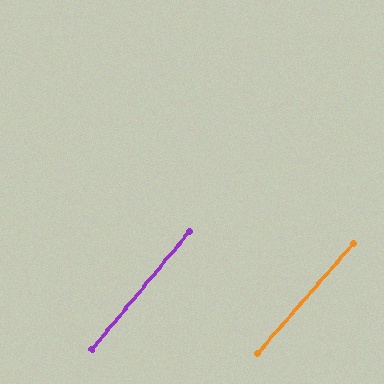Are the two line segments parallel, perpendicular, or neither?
Parallel — their directions differ by only 1.2°.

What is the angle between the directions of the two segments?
Approximately 1 degree.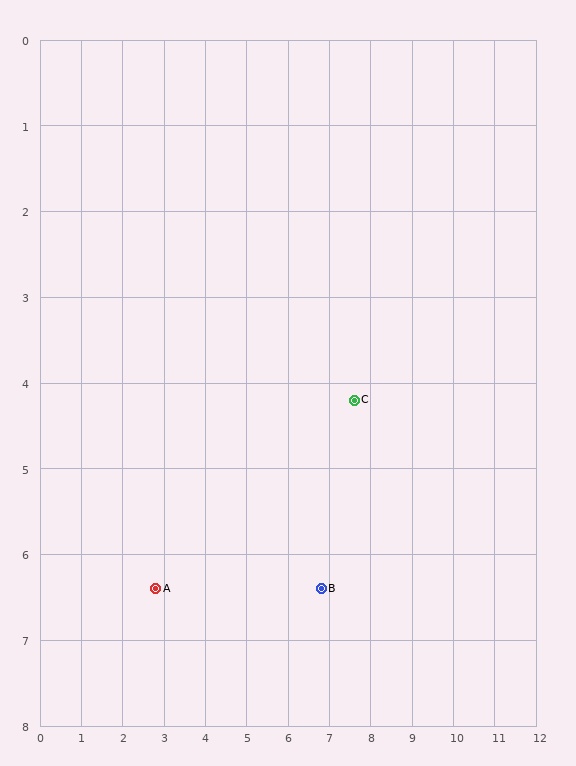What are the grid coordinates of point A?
Point A is at approximately (2.8, 6.4).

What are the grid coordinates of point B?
Point B is at approximately (6.8, 6.4).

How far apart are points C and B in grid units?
Points C and B are about 2.3 grid units apart.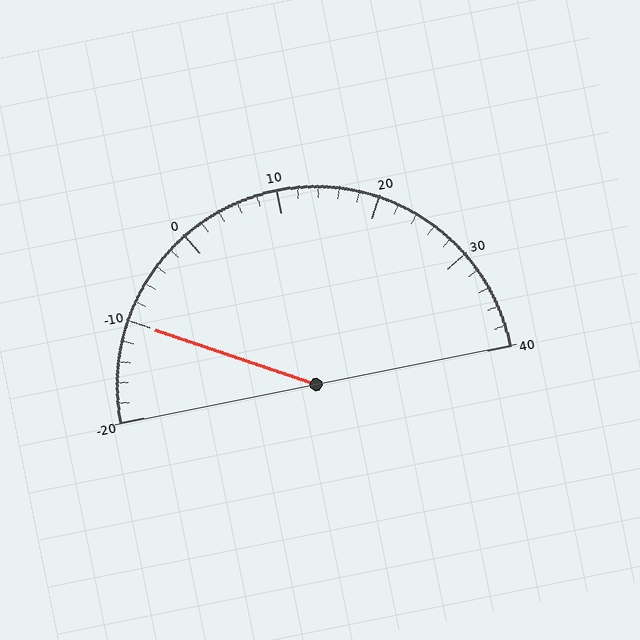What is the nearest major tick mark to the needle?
The nearest major tick mark is -10.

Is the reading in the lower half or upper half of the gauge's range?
The reading is in the lower half of the range (-20 to 40).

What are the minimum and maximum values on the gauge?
The gauge ranges from -20 to 40.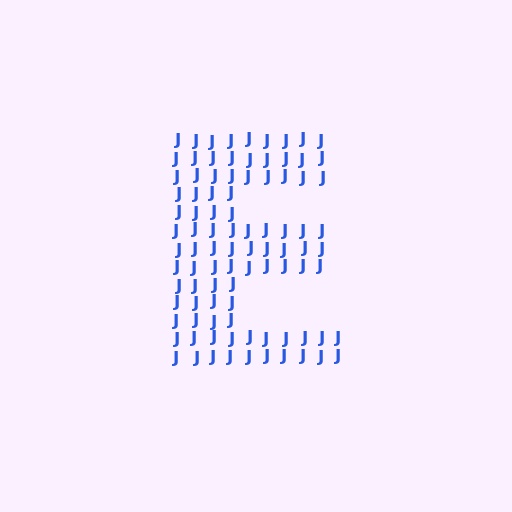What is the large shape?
The large shape is the letter E.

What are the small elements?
The small elements are letter J's.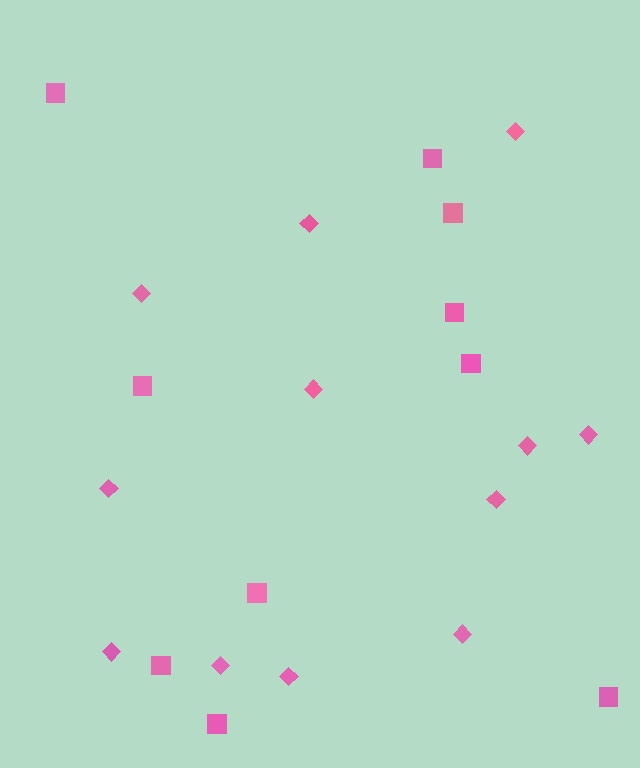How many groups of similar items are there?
There are 2 groups: one group of squares (10) and one group of diamonds (12).